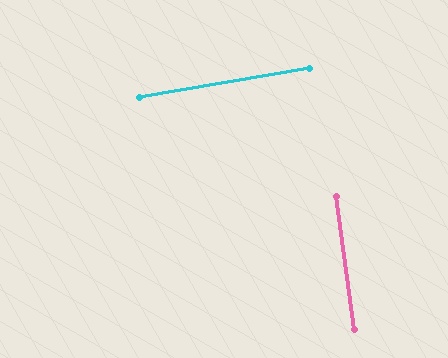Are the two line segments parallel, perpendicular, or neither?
Perpendicular — they meet at approximately 88°.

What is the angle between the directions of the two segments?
Approximately 88 degrees.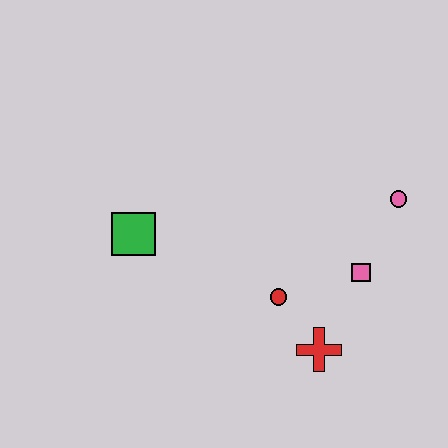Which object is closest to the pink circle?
The pink square is closest to the pink circle.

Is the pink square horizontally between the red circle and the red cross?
No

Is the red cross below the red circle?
Yes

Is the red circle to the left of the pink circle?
Yes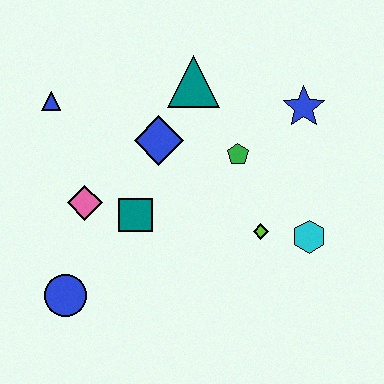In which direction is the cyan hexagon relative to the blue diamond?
The cyan hexagon is to the right of the blue diamond.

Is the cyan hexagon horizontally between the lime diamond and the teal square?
No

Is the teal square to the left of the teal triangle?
Yes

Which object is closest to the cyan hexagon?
The lime diamond is closest to the cyan hexagon.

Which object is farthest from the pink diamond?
The blue star is farthest from the pink diamond.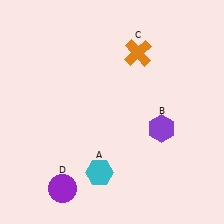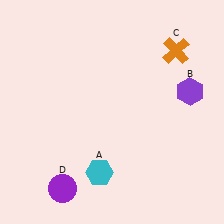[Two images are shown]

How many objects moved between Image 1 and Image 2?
2 objects moved between the two images.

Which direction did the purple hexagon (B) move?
The purple hexagon (B) moved up.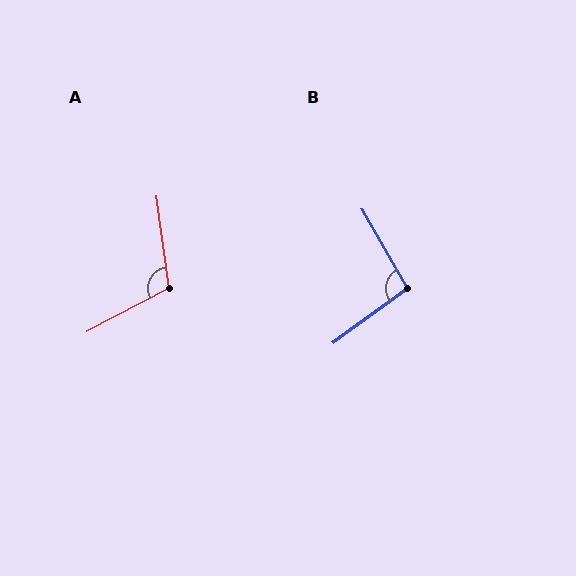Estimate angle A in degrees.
Approximately 110 degrees.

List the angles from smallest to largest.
B (97°), A (110°).